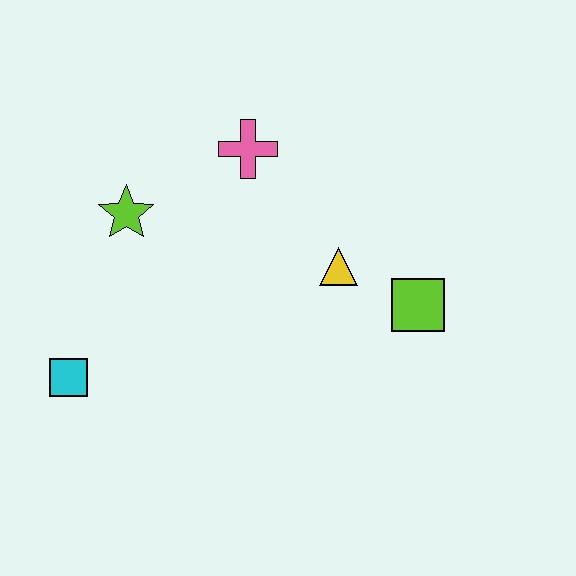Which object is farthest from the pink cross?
The cyan square is farthest from the pink cross.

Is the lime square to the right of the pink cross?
Yes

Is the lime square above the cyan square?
Yes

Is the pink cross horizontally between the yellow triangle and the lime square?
No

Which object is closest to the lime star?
The pink cross is closest to the lime star.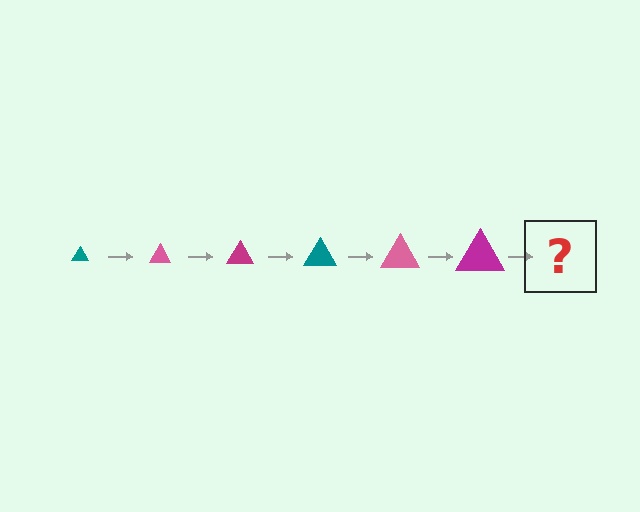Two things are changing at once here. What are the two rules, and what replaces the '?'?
The two rules are that the triangle grows larger each step and the color cycles through teal, pink, and magenta. The '?' should be a teal triangle, larger than the previous one.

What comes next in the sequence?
The next element should be a teal triangle, larger than the previous one.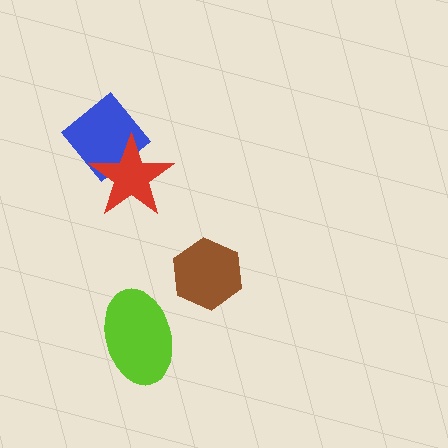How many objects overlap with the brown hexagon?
0 objects overlap with the brown hexagon.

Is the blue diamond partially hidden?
Yes, it is partially covered by another shape.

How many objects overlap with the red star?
1 object overlaps with the red star.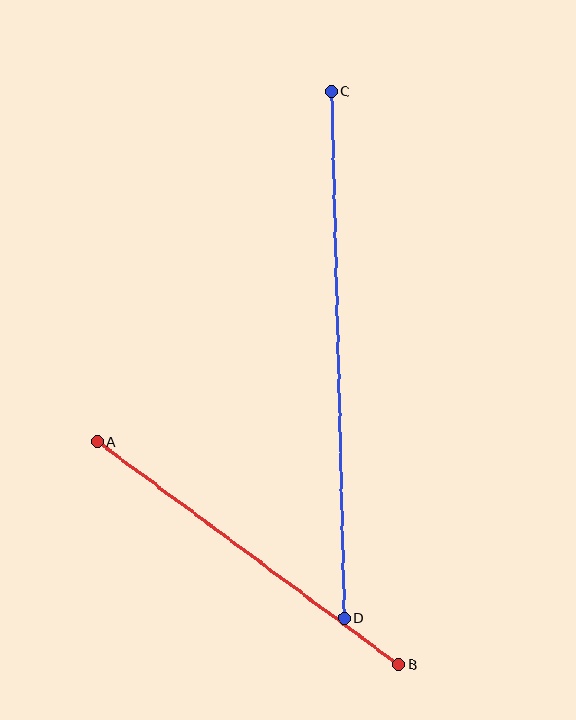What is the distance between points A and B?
The distance is approximately 375 pixels.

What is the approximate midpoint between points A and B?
The midpoint is at approximately (248, 553) pixels.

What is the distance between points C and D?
The distance is approximately 527 pixels.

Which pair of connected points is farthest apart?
Points C and D are farthest apart.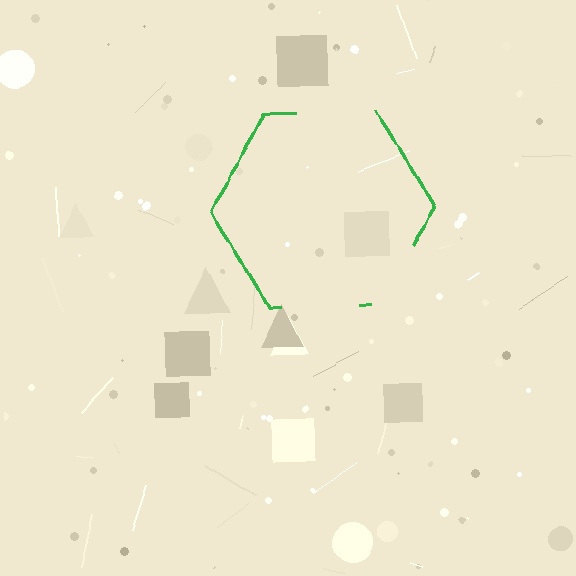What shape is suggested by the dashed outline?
The dashed outline suggests a hexagon.